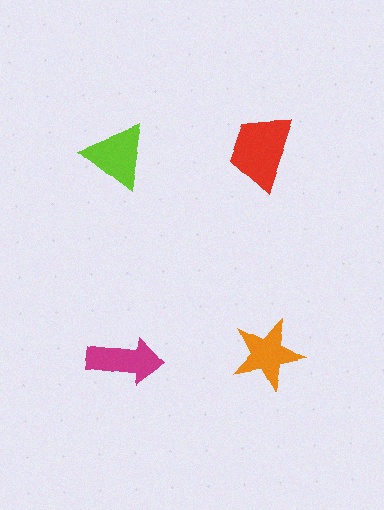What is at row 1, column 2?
A red trapezoid.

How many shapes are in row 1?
2 shapes.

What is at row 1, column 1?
A lime triangle.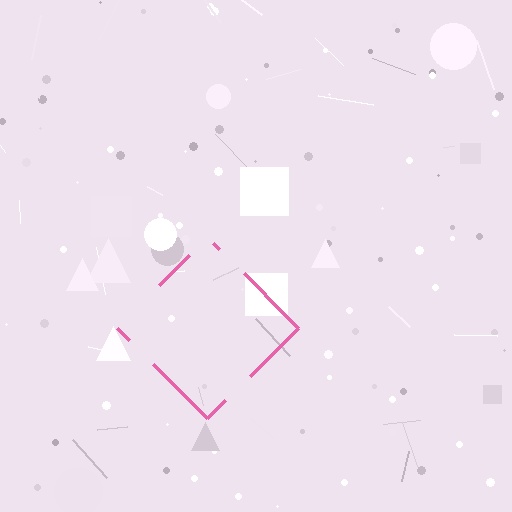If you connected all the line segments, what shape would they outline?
They would outline a diamond.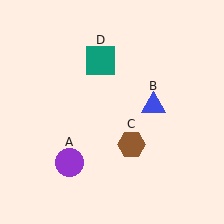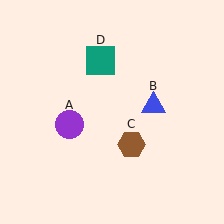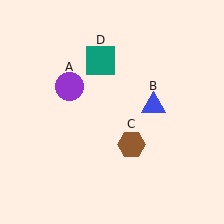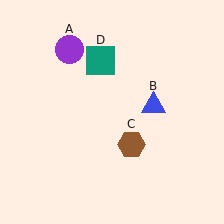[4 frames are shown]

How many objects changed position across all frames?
1 object changed position: purple circle (object A).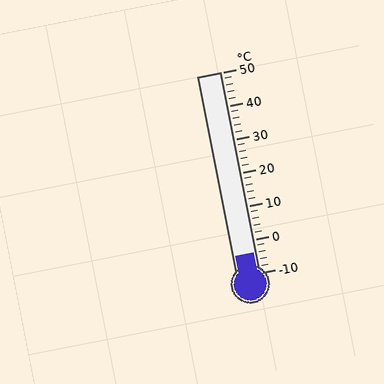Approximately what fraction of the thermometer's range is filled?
The thermometer is filled to approximately 10% of its range.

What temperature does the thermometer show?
The thermometer shows approximately -4°C.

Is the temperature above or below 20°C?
The temperature is below 20°C.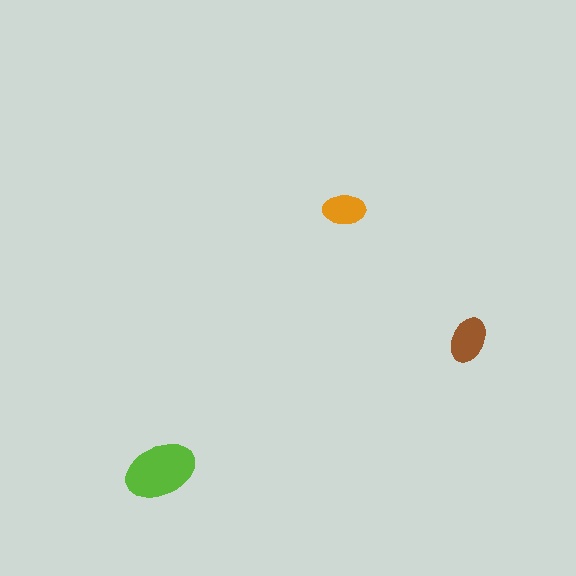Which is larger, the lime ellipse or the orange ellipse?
The lime one.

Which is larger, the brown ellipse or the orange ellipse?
The brown one.